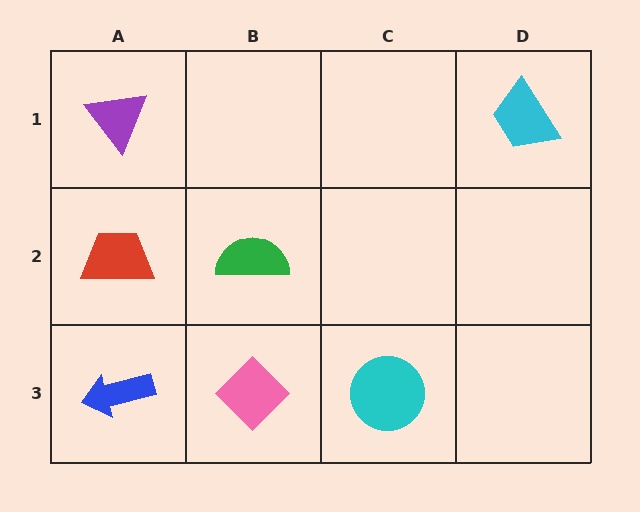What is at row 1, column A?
A purple triangle.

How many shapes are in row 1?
2 shapes.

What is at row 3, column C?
A cyan circle.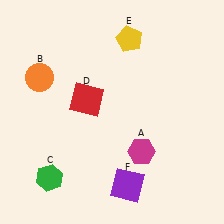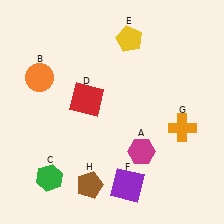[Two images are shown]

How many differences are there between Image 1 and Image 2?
There are 2 differences between the two images.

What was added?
An orange cross (G), a brown pentagon (H) were added in Image 2.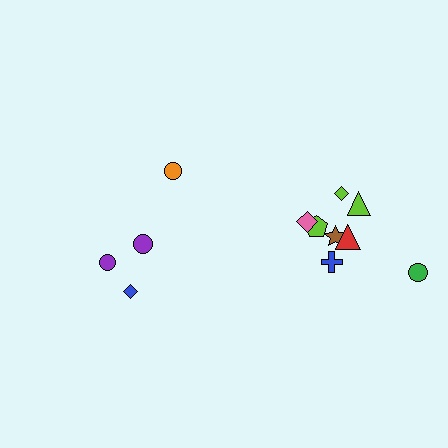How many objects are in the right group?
There are 8 objects.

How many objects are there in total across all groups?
There are 12 objects.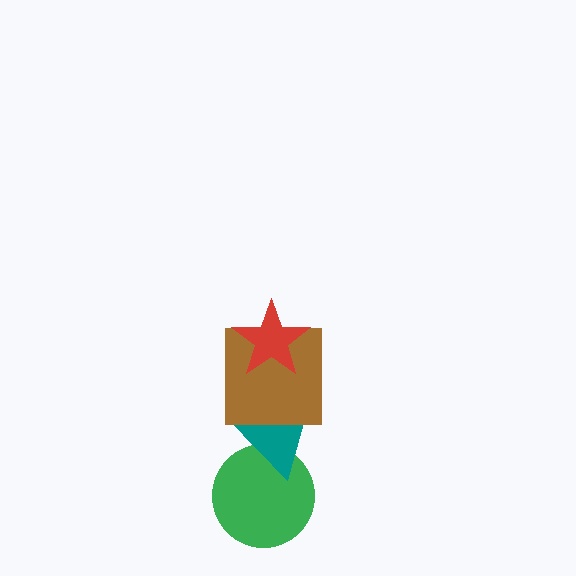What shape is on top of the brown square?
The red star is on top of the brown square.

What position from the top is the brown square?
The brown square is 2nd from the top.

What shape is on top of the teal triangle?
The brown square is on top of the teal triangle.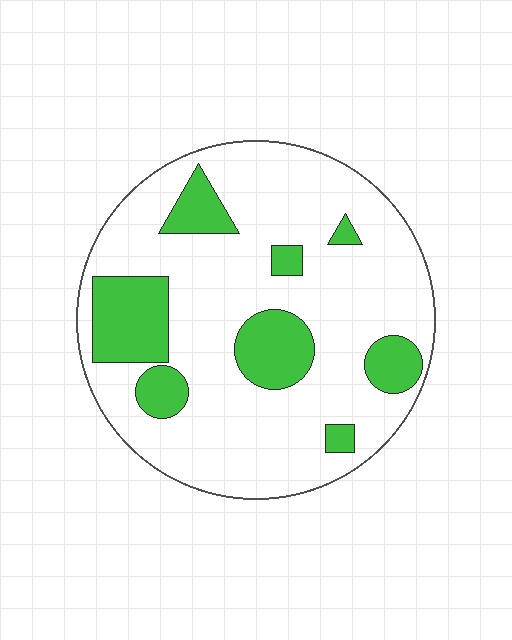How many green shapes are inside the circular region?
8.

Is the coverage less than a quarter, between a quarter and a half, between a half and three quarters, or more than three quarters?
Less than a quarter.